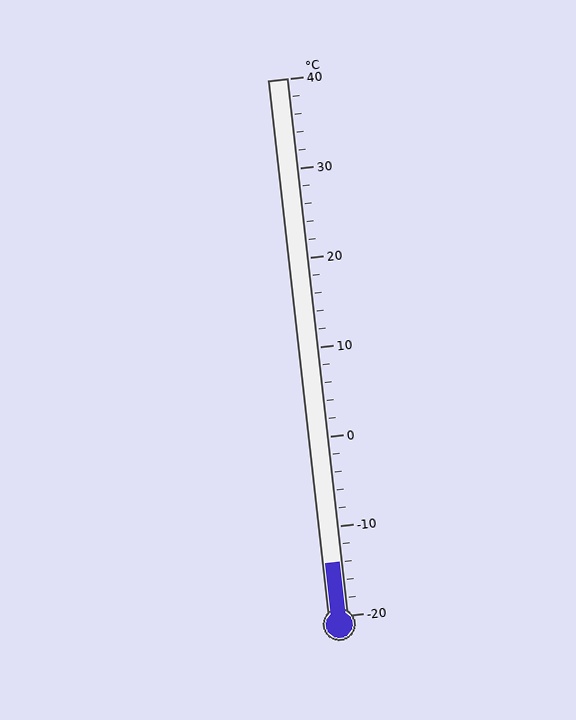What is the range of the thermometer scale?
The thermometer scale ranges from -20°C to 40°C.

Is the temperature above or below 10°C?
The temperature is below 10°C.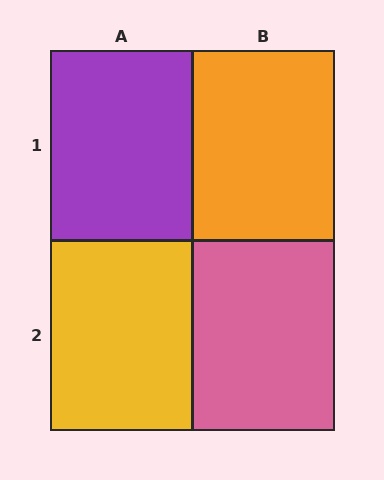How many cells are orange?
1 cell is orange.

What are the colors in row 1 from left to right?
Purple, orange.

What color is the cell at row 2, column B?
Pink.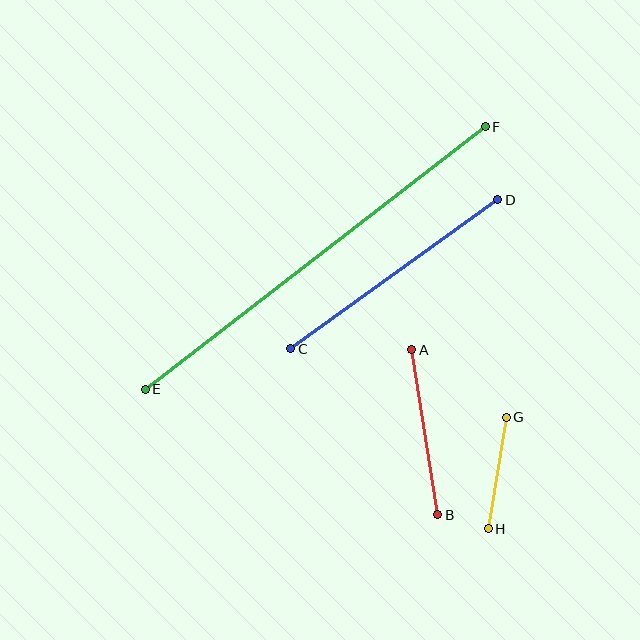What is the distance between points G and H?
The distance is approximately 113 pixels.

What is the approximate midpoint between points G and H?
The midpoint is at approximately (497, 473) pixels.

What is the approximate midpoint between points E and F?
The midpoint is at approximately (315, 258) pixels.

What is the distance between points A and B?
The distance is approximately 167 pixels.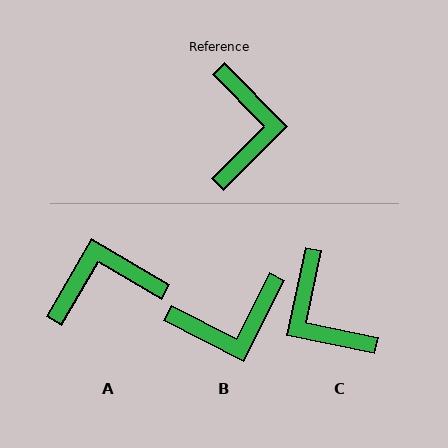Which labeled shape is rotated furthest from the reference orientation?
C, about 146 degrees away.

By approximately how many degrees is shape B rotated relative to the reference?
Approximately 71 degrees clockwise.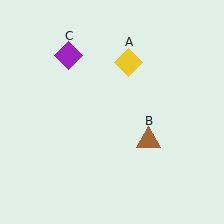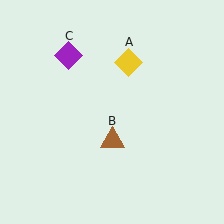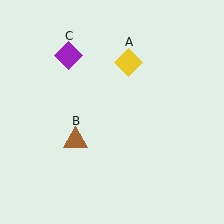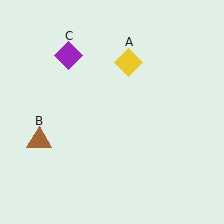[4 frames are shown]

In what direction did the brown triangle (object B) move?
The brown triangle (object B) moved left.